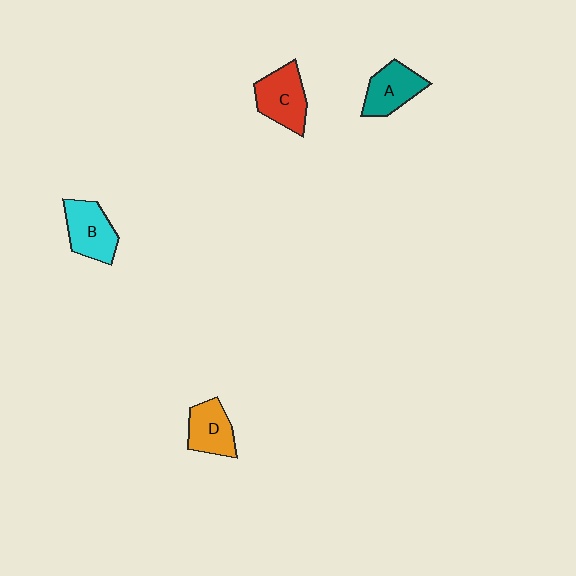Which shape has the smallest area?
Shape D (orange).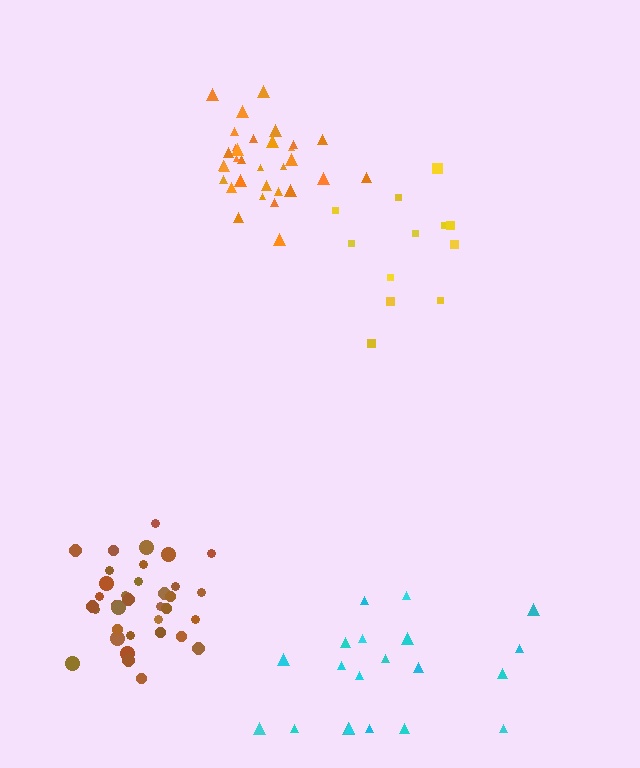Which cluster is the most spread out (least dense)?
Yellow.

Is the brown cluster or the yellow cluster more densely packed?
Brown.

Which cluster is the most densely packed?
Orange.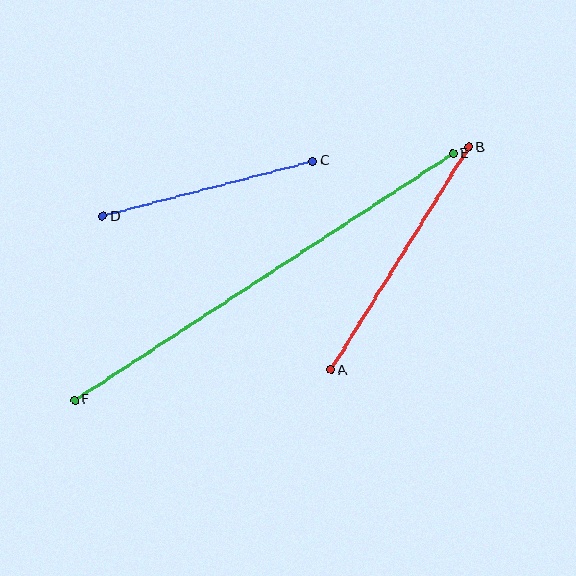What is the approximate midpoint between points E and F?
The midpoint is at approximately (264, 277) pixels.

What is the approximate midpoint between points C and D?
The midpoint is at approximately (208, 189) pixels.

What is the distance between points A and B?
The distance is approximately 262 pixels.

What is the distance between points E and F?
The distance is approximately 452 pixels.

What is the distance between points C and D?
The distance is approximately 217 pixels.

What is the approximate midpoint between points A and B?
The midpoint is at approximately (400, 259) pixels.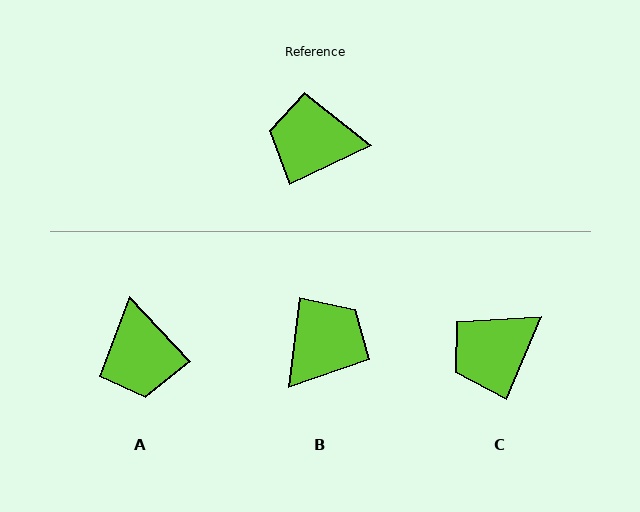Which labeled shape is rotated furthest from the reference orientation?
B, about 122 degrees away.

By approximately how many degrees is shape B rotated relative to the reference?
Approximately 122 degrees clockwise.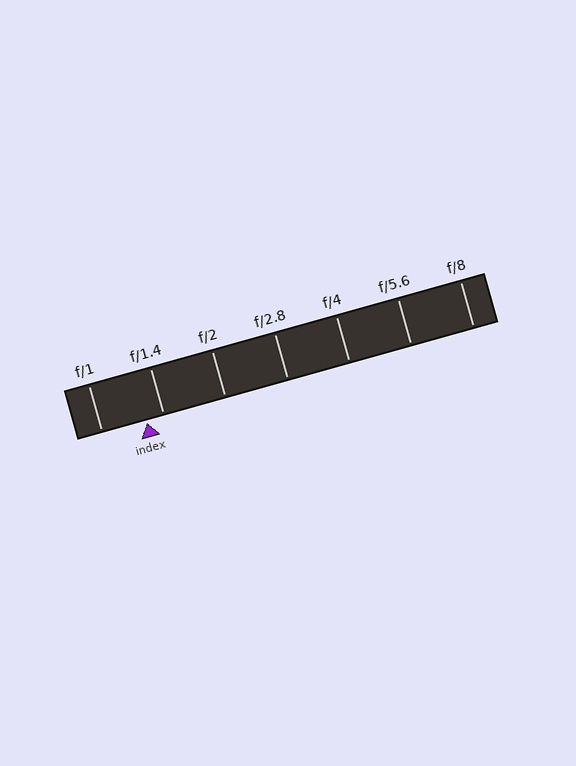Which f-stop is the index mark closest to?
The index mark is closest to f/1.4.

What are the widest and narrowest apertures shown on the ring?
The widest aperture shown is f/1 and the narrowest is f/8.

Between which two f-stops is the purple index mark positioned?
The index mark is between f/1 and f/1.4.